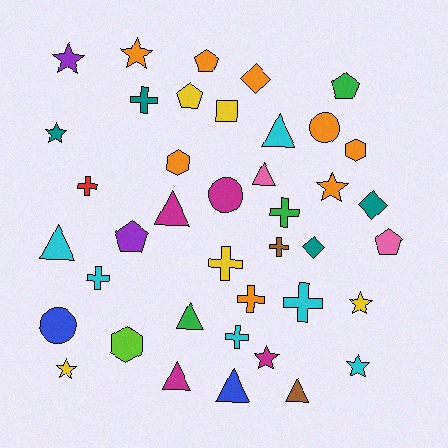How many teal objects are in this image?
There are 4 teal objects.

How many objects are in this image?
There are 40 objects.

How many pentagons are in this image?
There are 5 pentagons.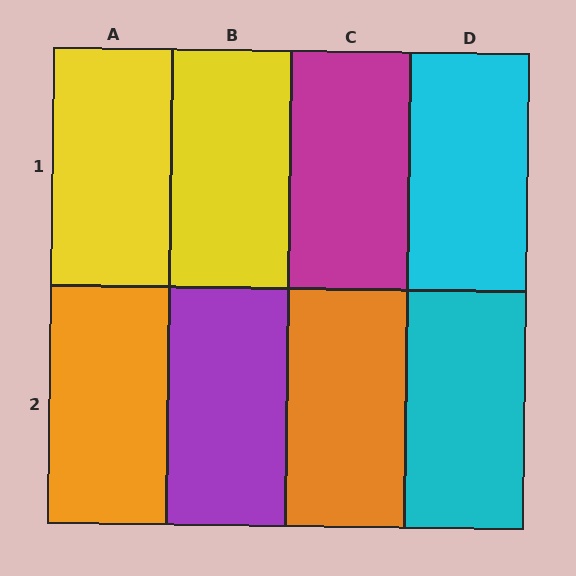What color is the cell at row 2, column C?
Orange.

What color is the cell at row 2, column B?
Purple.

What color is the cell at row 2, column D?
Cyan.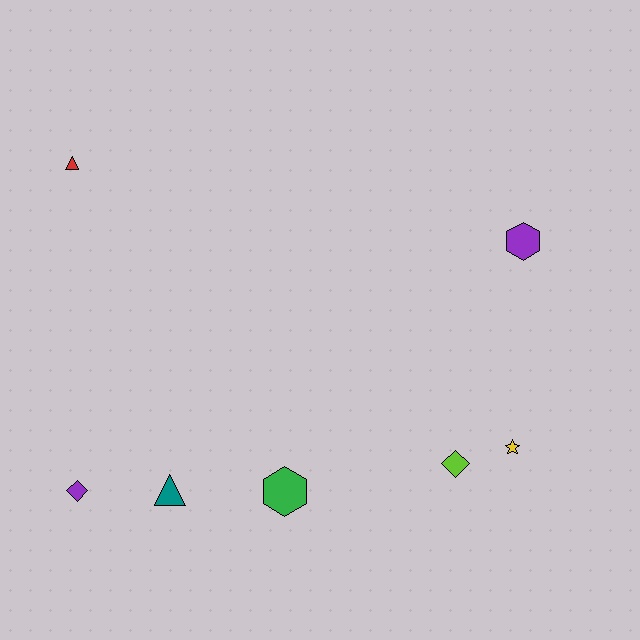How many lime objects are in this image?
There is 1 lime object.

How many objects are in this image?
There are 7 objects.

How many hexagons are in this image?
There are 2 hexagons.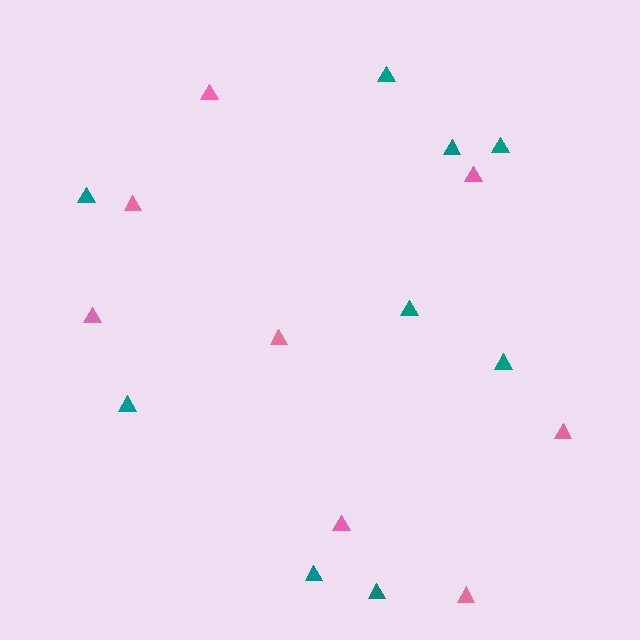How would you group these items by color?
There are 2 groups: one group of pink triangles (8) and one group of teal triangles (9).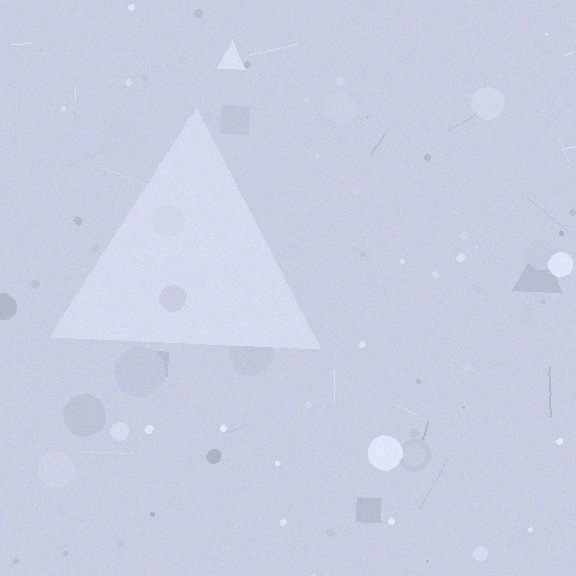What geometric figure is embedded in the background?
A triangle is embedded in the background.